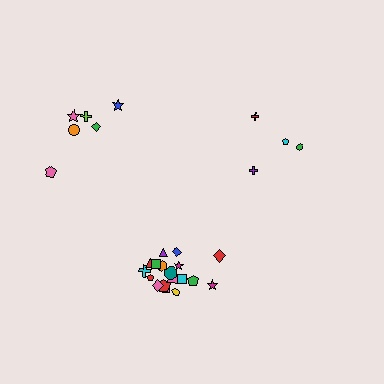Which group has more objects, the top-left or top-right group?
The top-left group.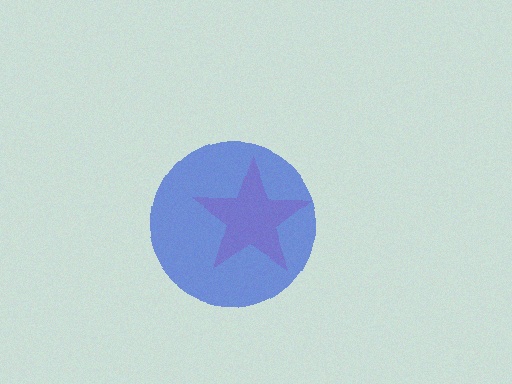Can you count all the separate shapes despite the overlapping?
Yes, there are 2 separate shapes.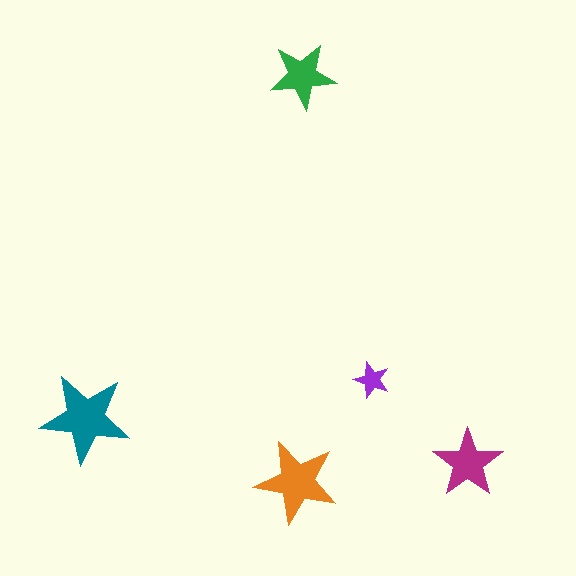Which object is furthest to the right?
The magenta star is rightmost.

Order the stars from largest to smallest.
the teal one, the orange one, the magenta one, the green one, the purple one.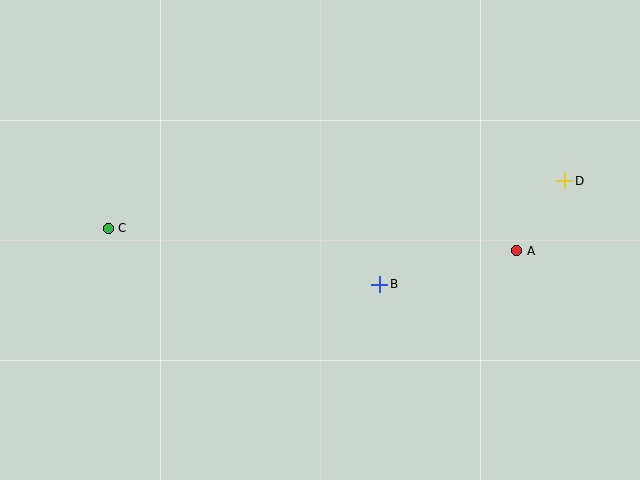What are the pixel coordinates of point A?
Point A is at (517, 251).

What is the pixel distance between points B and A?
The distance between B and A is 141 pixels.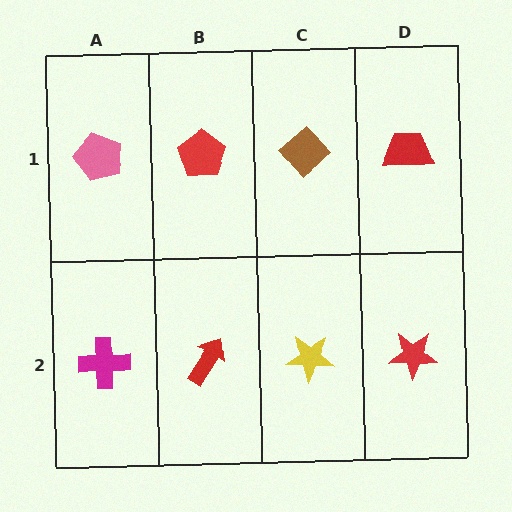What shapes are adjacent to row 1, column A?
A magenta cross (row 2, column A), a red pentagon (row 1, column B).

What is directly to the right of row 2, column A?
A red arrow.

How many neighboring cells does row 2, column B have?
3.